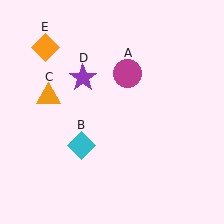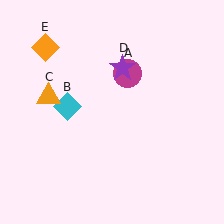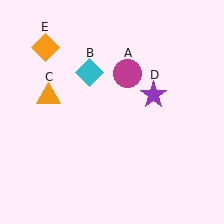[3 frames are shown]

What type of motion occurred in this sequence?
The cyan diamond (object B), purple star (object D) rotated clockwise around the center of the scene.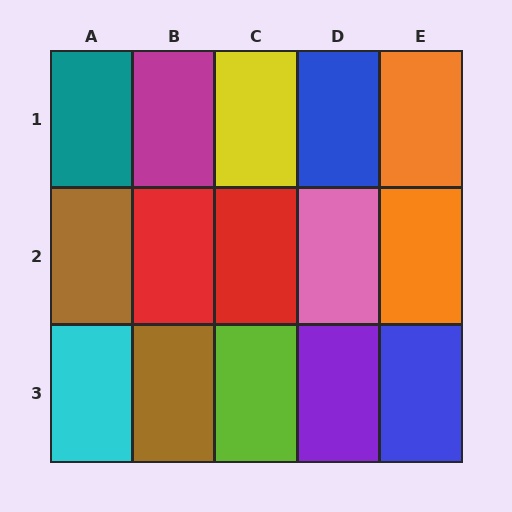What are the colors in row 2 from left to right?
Brown, red, red, pink, orange.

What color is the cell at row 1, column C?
Yellow.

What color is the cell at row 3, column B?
Brown.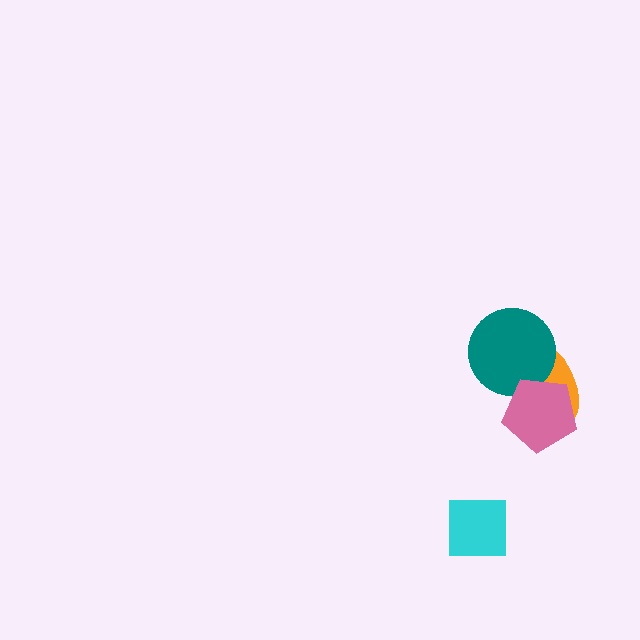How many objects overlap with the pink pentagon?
2 objects overlap with the pink pentagon.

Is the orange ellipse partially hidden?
Yes, it is partially covered by another shape.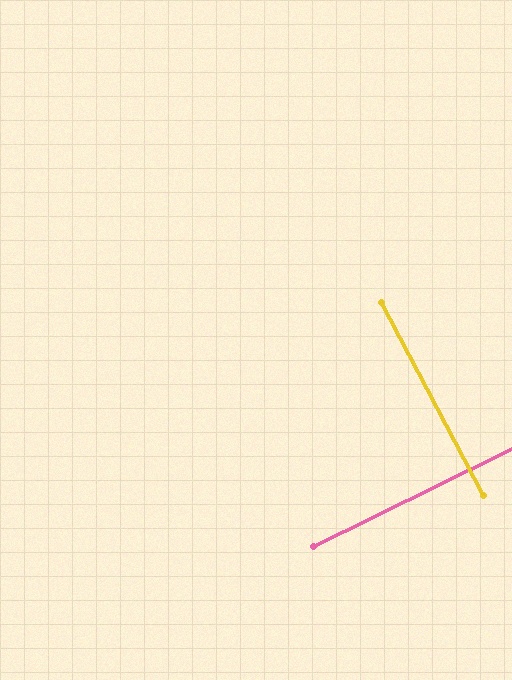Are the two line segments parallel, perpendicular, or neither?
Perpendicular — they meet at approximately 88°.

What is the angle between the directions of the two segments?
Approximately 88 degrees.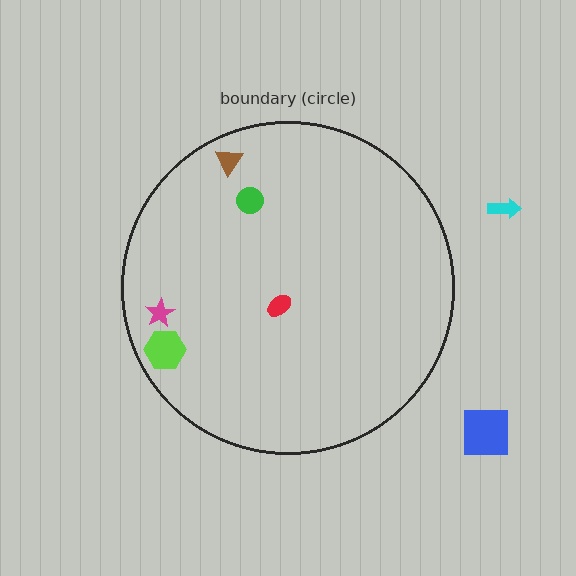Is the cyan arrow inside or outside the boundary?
Outside.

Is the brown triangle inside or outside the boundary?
Inside.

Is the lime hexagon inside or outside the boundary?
Inside.